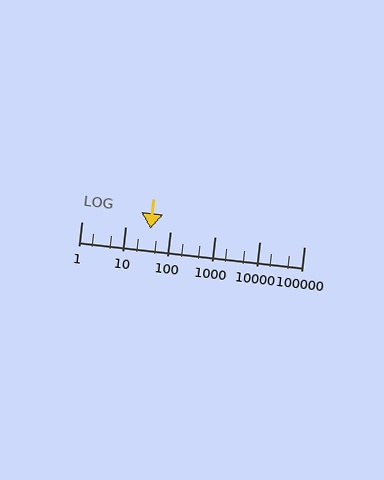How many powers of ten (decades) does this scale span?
The scale spans 5 decades, from 1 to 100000.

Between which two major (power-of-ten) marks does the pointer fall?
The pointer is between 10 and 100.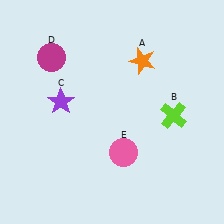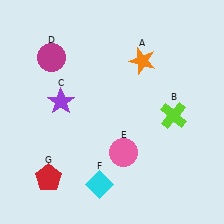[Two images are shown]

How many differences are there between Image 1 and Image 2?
There are 2 differences between the two images.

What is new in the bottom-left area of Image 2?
A cyan diamond (F) was added in the bottom-left area of Image 2.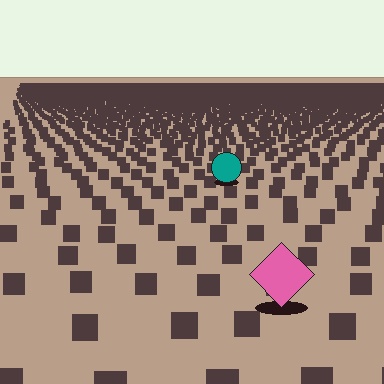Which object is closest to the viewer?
The pink diamond is closest. The texture marks near it are larger and more spread out.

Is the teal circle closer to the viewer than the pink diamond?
No. The pink diamond is closer — you can tell from the texture gradient: the ground texture is coarser near it.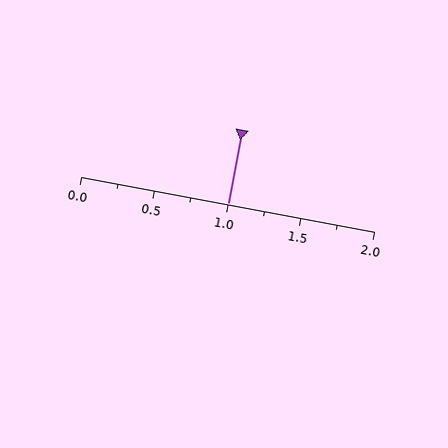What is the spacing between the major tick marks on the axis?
The major ticks are spaced 0.5 apart.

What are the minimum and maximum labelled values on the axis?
The axis runs from 0.0 to 2.0.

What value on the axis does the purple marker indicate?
The marker indicates approximately 1.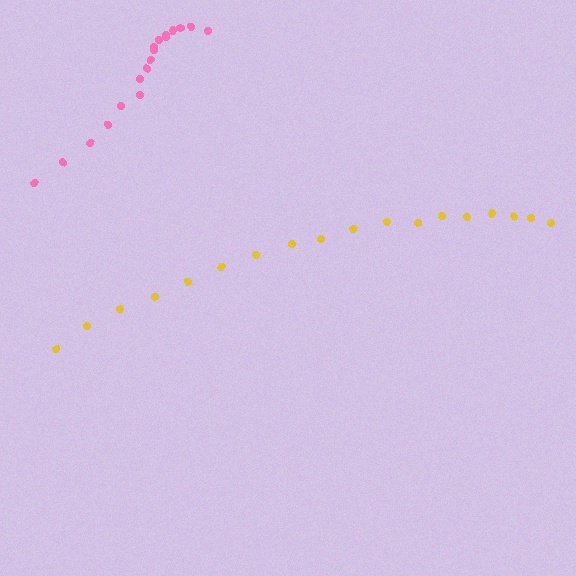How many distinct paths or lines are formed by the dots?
There are 2 distinct paths.